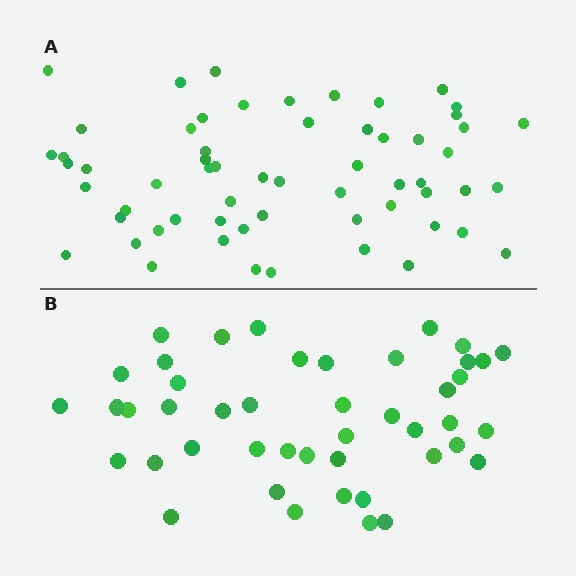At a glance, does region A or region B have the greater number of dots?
Region A (the top region) has more dots.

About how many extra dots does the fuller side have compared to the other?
Region A has approximately 15 more dots than region B.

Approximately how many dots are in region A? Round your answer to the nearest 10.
About 60 dots.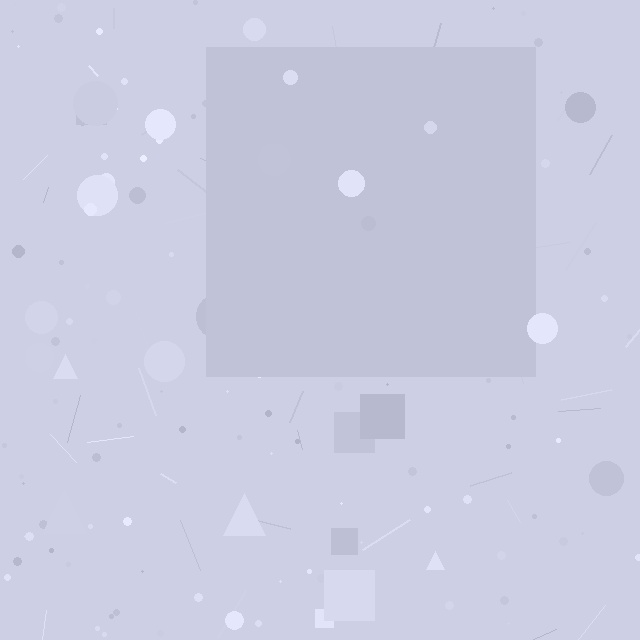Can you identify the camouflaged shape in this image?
The camouflaged shape is a square.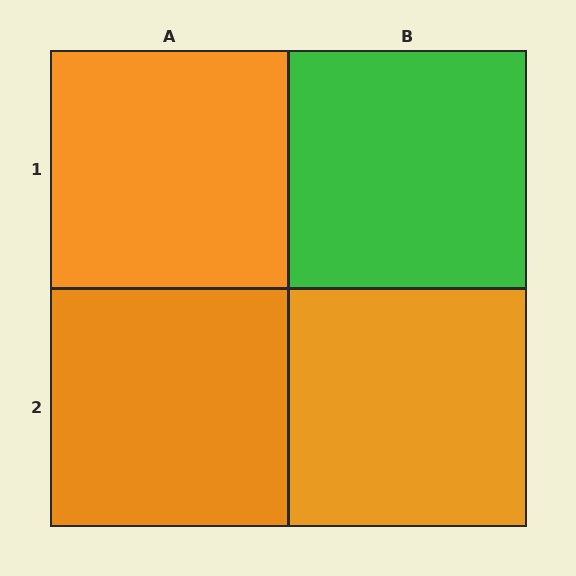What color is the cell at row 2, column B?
Orange.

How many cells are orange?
3 cells are orange.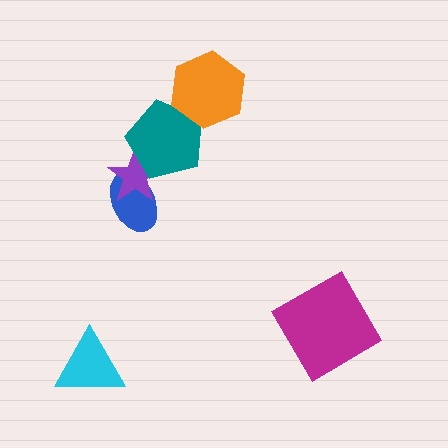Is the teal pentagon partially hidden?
Yes, it is partially covered by another shape.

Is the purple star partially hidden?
Yes, it is partially covered by another shape.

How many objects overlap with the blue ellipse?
1 object overlaps with the blue ellipse.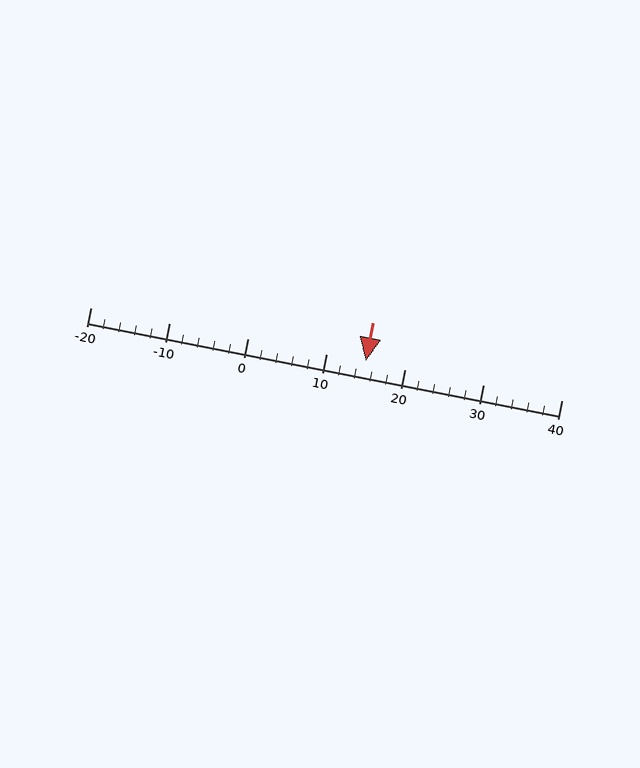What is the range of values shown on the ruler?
The ruler shows values from -20 to 40.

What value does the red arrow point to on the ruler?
The red arrow points to approximately 15.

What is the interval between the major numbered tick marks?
The major tick marks are spaced 10 units apart.